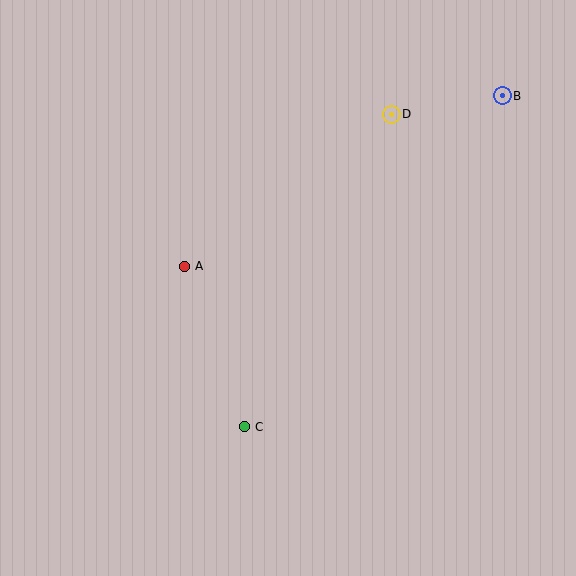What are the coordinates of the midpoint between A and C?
The midpoint between A and C is at (214, 347).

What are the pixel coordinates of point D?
Point D is at (391, 114).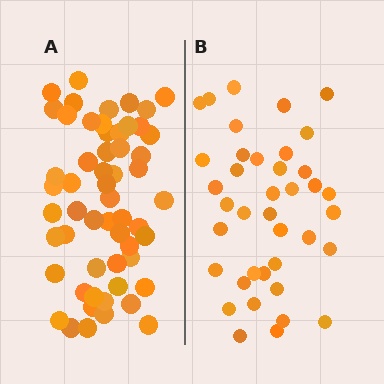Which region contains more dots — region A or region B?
Region A (the left region) has more dots.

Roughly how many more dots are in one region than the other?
Region A has approximately 15 more dots than region B.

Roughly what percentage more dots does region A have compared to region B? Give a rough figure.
About 45% more.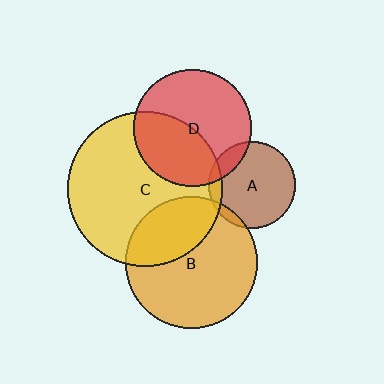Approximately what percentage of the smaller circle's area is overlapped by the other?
Approximately 15%.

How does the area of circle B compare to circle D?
Approximately 1.3 times.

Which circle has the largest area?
Circle C (yellow).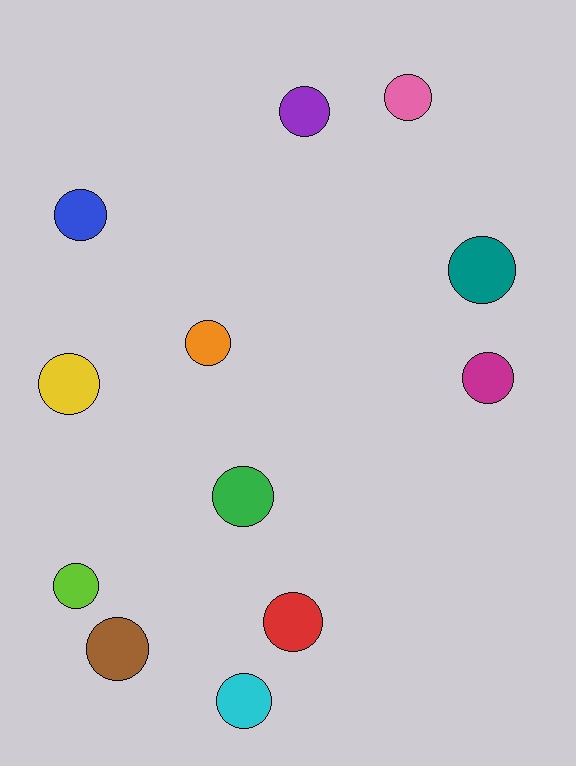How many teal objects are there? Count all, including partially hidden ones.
There is 1 teal object.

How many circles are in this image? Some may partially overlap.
There are 12 circles.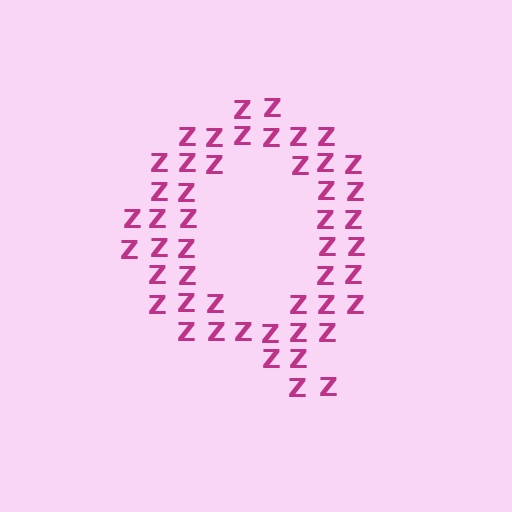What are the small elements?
The small elements are letter Z's.